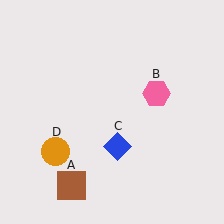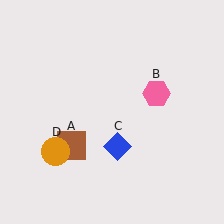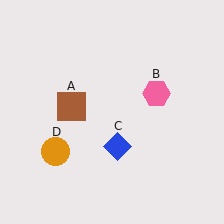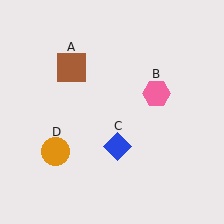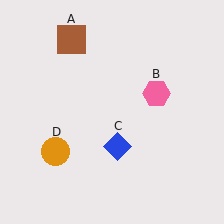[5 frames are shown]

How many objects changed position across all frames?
1 object changed position: brown square (object A).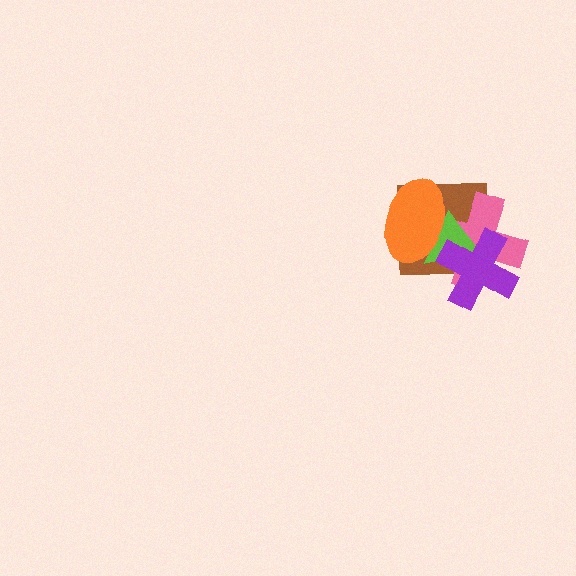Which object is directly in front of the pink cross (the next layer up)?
The lime triangle is directly in front of the pink cross.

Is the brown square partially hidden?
Yes, it is partially covered by another shape.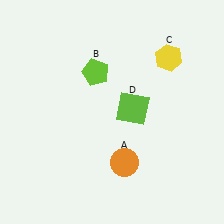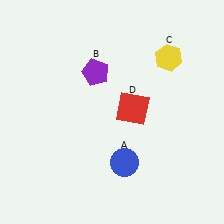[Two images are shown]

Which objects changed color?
A changed from orange to blue. B changed from lime to purple. D changed from lime to red.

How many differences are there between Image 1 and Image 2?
There are 3 differences between the two images.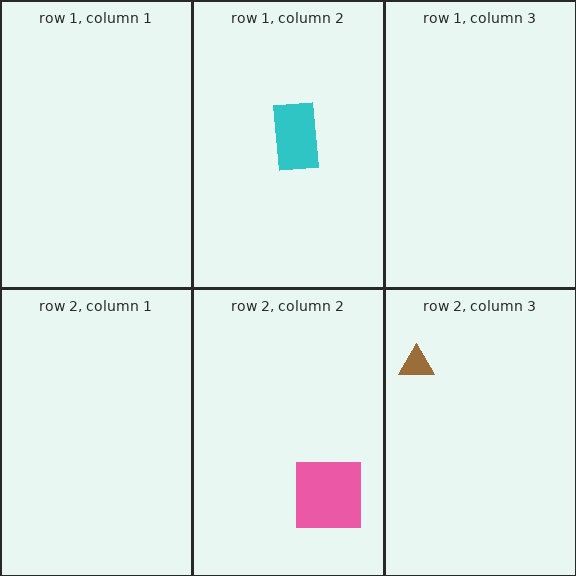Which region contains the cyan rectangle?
The row 1, column 2 region.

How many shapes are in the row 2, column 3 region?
1.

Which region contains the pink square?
The row 2, column 2 region.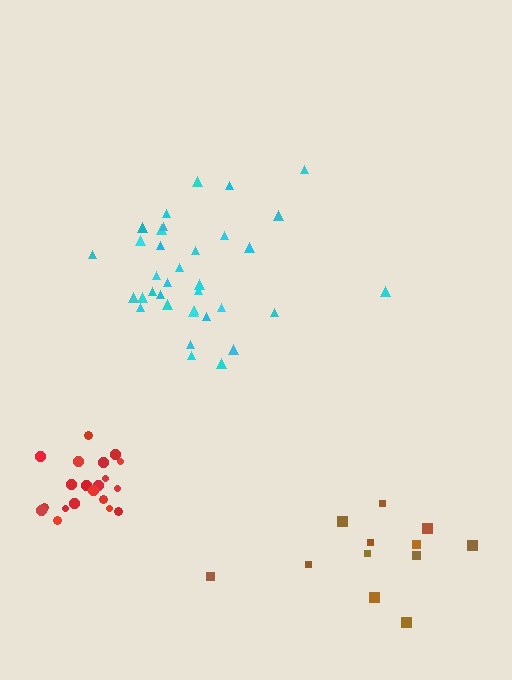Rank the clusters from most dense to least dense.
red, cyan, brown.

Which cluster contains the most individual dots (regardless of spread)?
Cyan (35).